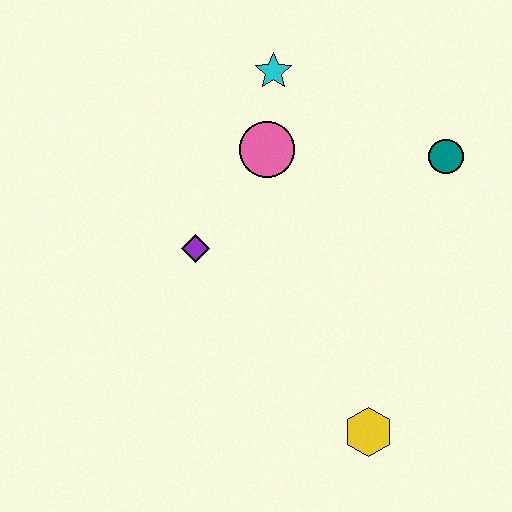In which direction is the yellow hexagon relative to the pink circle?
The yellow hexagon is below the pink circle.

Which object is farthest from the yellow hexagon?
The cyan star is farthest from the yellow hexagon.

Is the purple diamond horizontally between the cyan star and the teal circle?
No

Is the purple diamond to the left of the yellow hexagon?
Yes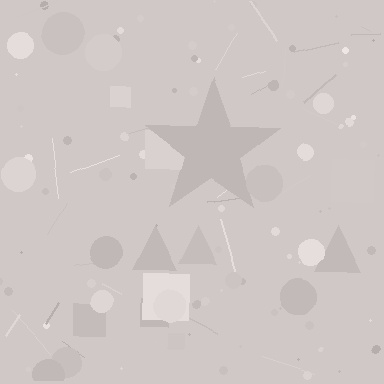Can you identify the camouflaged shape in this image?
The camouflaged shape is a star.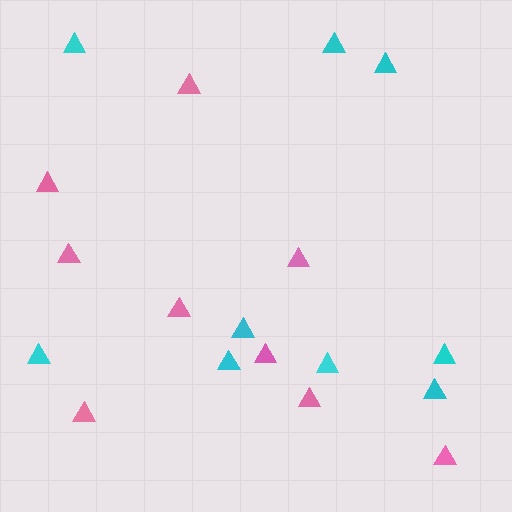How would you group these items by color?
There are 2 groups: one group of cyan triangles (9) and one group of pink triangles (9).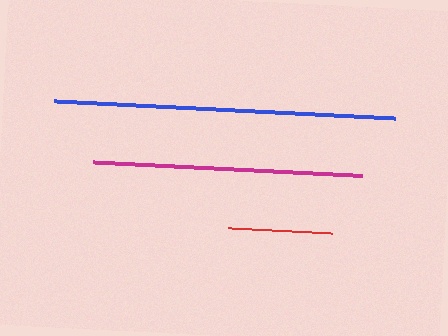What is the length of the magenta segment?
The magenta segment is approximately 268 pixels long.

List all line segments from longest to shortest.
From longest to shortest: blue, magenta, red.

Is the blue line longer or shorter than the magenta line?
The blue line is longer than the magenta line.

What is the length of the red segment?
The red segment is approximately 104 pixels long.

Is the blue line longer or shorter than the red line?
The blue line is longer than the red line.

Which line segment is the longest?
The blue line is the longest at approximately 341 pixels.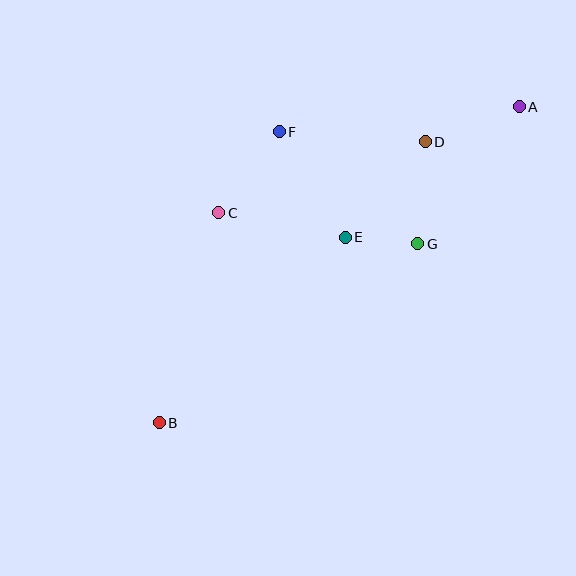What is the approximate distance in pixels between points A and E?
The distance between A and E is approximately 218 pixels.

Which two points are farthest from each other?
Points A and B are farthest from each other.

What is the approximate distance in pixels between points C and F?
The distance between C and F is approximately 101 pixels.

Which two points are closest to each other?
Points E and G are closest to each other.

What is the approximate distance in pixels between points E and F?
The distance between E and F is approximately 124 pixels.